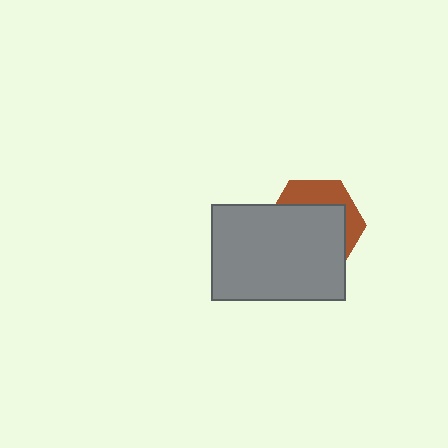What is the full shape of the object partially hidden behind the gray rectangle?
The partially hidden object is a brown hexagon.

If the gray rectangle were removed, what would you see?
You would see the complete brown hexagon.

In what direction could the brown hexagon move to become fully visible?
The brown hexagon could move up. That would shift it out from behind the gray rectangle entirely.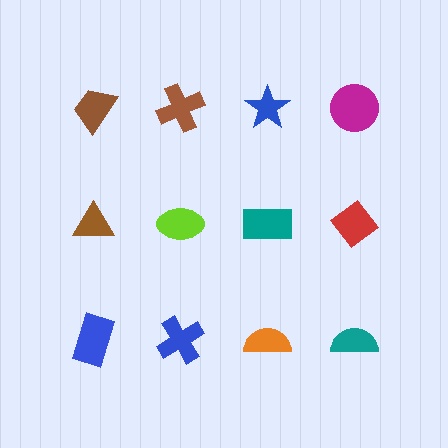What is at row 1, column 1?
A brown trapezoid.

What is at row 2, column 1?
A brown triangle.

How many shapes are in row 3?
4 shapes.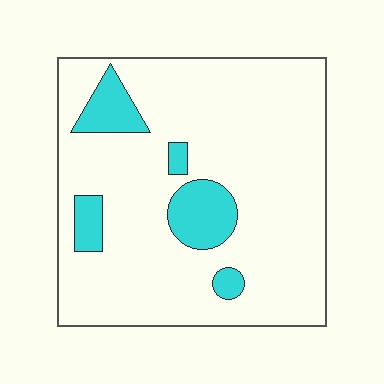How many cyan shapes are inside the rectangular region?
5.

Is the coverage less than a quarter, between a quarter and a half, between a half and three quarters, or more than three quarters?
Less than a quarter.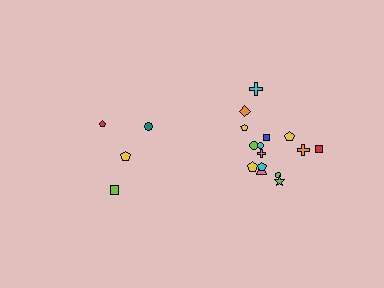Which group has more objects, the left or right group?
The right group.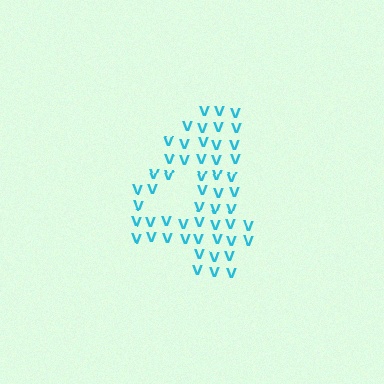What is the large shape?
The large shape is the digit 4.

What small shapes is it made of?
It is made of small letter V's.